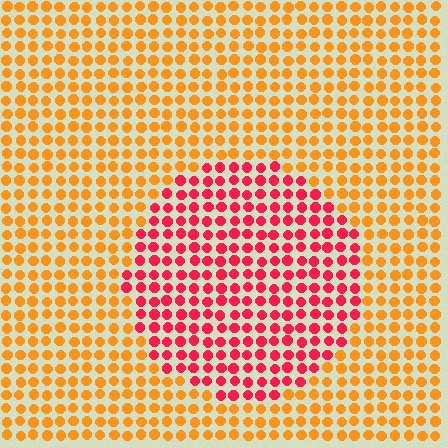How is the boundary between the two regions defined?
The boundary is defined purely by a slight shift in hue (about 46 degrees). Spacing, size, and orientation are identical on both sides.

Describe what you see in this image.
The image is filled with small orange elements in a uniform arrangement. A circle-shaped region is visible where the elements are tinted to a slightly different hue, forming a subtle color boundary.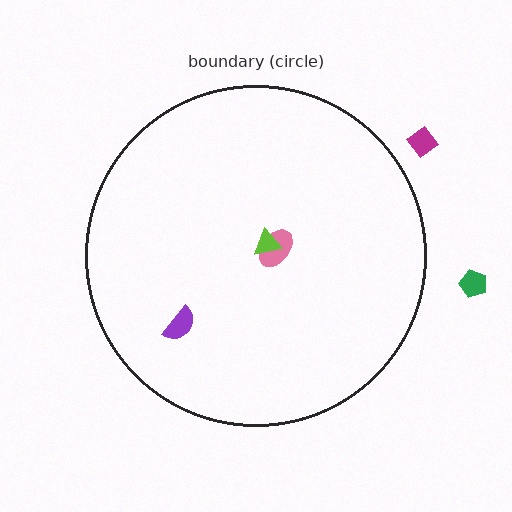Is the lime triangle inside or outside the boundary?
Inside.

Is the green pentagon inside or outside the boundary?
Outside.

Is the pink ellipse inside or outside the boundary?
Inside.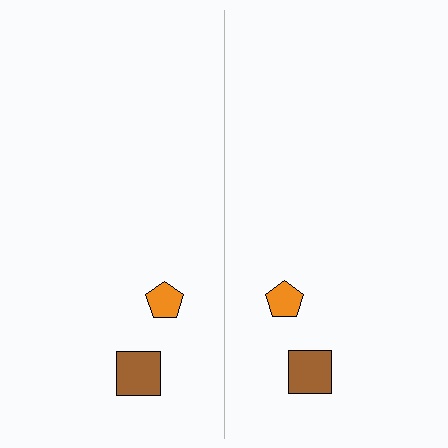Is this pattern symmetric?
Yes, this pattern has bilateral (reflection) symmetry.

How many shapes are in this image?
There are 4 shapes in this image.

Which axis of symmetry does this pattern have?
The pattern has a vertical axis of symmetry running through the center of the image.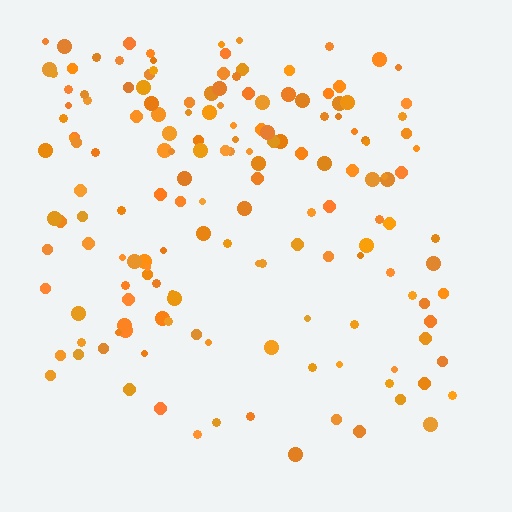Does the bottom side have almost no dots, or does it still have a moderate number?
Still a moderate number, just noticeably fewer than the top.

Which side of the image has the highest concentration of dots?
The top.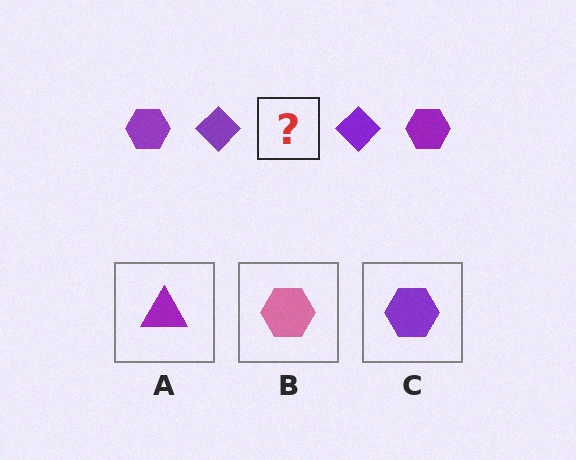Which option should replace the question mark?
Option C.